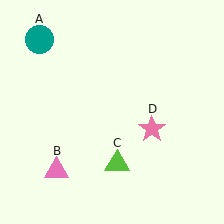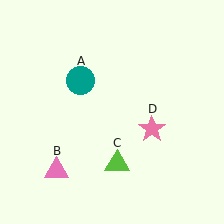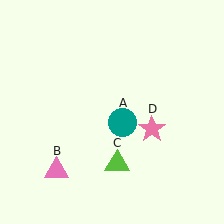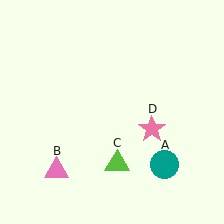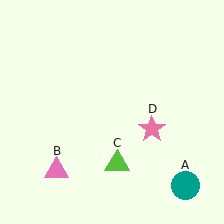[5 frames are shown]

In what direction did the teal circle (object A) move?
The teal circle (object A) moved down and to the right.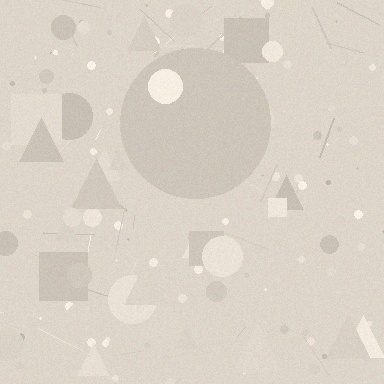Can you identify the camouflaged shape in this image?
The camouflaged shape is a circle.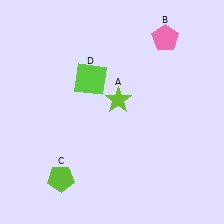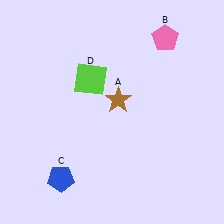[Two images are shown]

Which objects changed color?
A changed from lime to brown. C changed from lime to blue.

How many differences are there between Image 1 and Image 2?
There are 2 differences between the two images.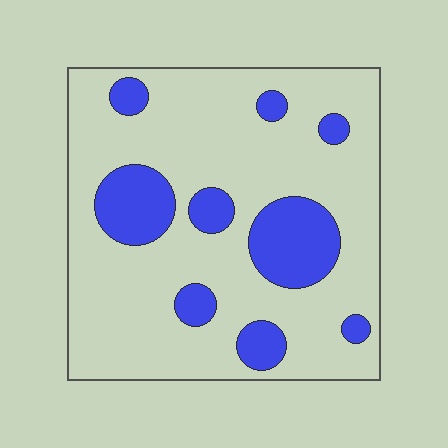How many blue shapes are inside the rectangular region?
9.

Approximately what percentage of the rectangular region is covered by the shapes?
Approximately 20%.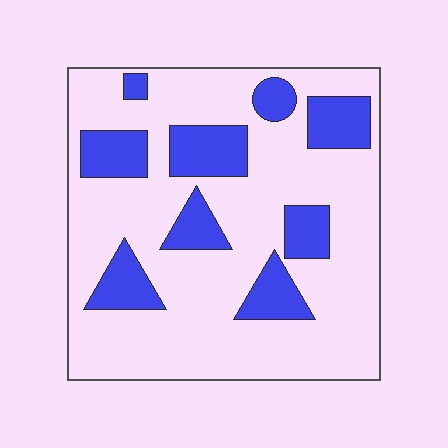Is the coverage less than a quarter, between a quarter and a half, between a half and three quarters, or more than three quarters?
Less than a quarter.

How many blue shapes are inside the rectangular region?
9.